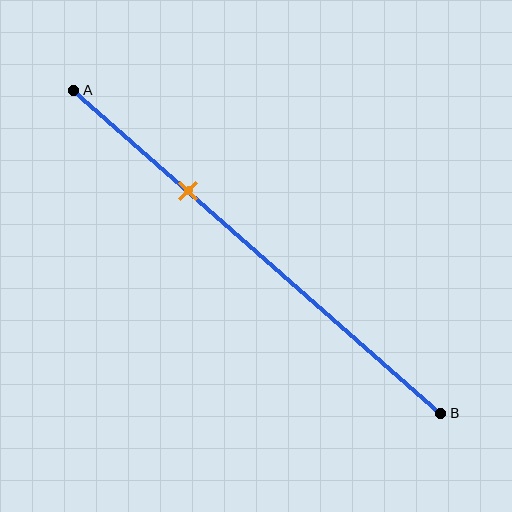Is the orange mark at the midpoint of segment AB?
No, the mark is at about 30% from A, not at the 50% midpoint.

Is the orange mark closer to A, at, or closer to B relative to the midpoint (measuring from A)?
The orange mark is closer to point A than the midpoint of segment AB.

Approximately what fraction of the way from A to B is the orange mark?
The orange mark is approximately 30% of the way from A to B.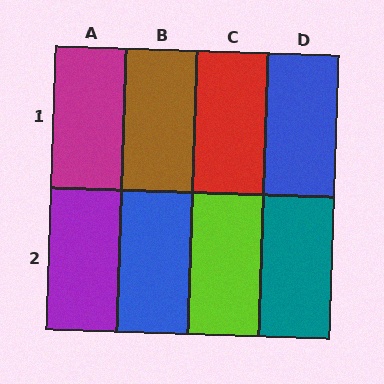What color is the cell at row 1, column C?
Red.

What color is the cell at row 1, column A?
Magenta.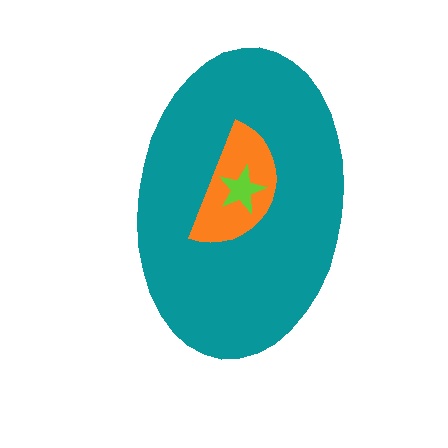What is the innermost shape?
The lime star.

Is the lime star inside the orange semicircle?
Yes.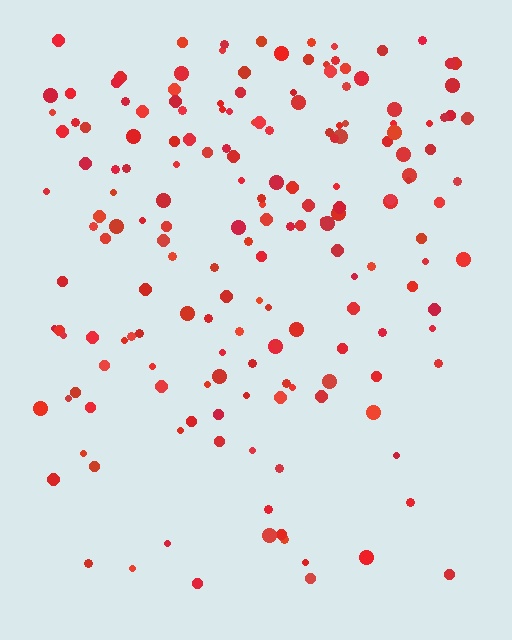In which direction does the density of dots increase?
From bottom to top, with the top side densest.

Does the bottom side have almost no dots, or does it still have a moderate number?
Still a moderate number, just noticeably fewer than the top.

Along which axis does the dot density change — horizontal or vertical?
Vertical.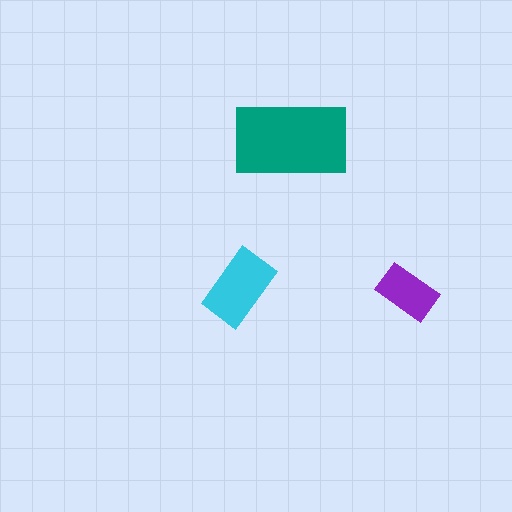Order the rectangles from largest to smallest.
the teal one, the cyan one, the purple one.